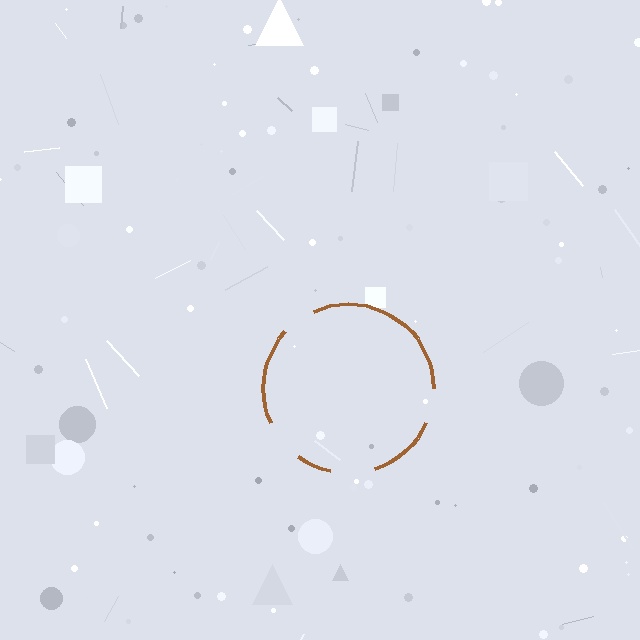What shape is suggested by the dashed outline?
The dashed outline suggests a circle.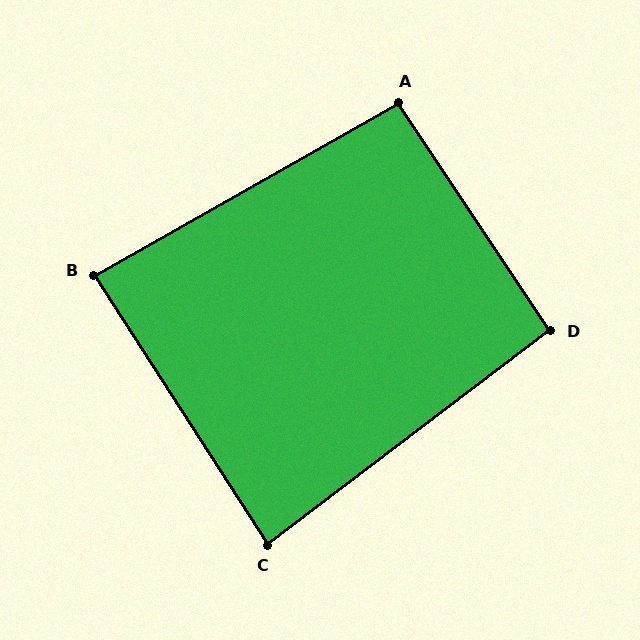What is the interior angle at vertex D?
Approximately 93 degrees (approximately right).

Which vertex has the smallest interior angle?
C, at approximately 86 degrees.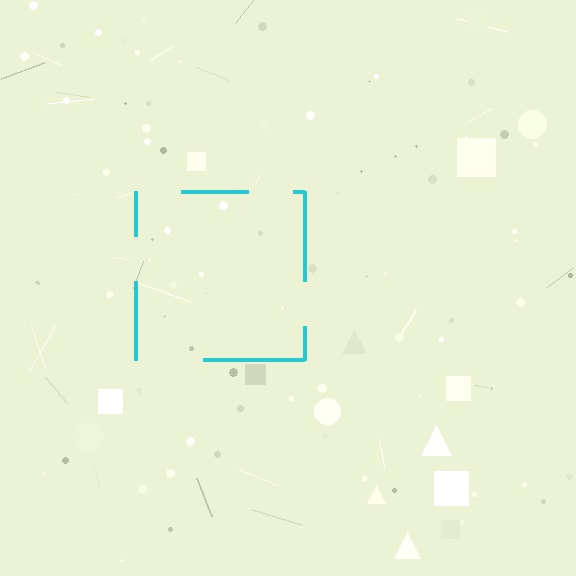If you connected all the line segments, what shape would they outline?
They would outline a square.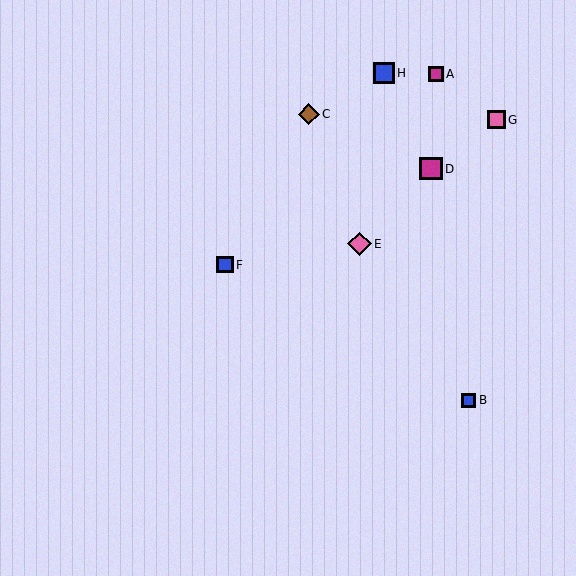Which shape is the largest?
The pink diamond (labeled E) is the largest.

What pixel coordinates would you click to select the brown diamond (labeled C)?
Click at (309, 114) to select the brown diamond C.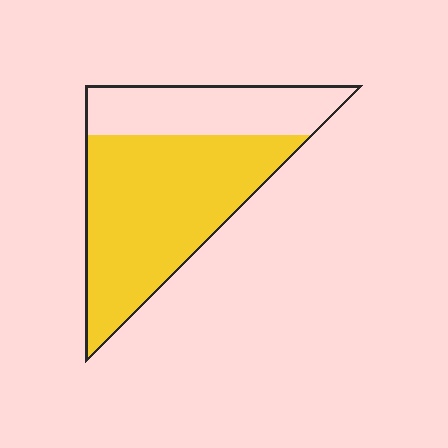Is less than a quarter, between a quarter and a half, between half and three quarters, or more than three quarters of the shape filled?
Between half and three quarters.